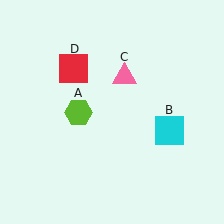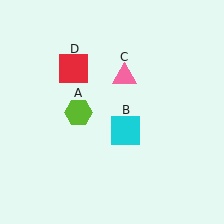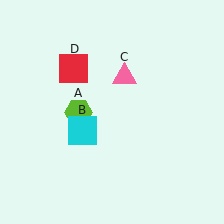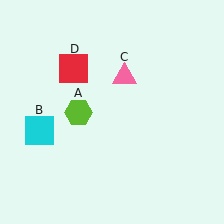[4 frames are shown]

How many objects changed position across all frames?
1 object changed position: cyan square (object B).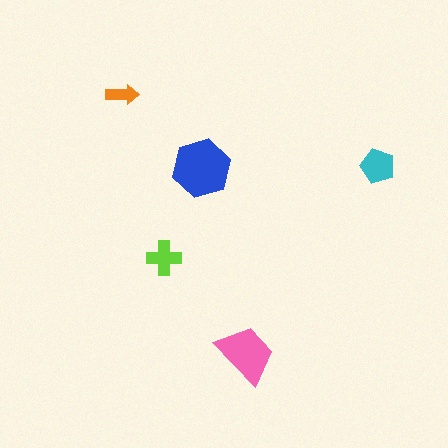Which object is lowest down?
The pink trapezoid is bottommost.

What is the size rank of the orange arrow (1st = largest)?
5th.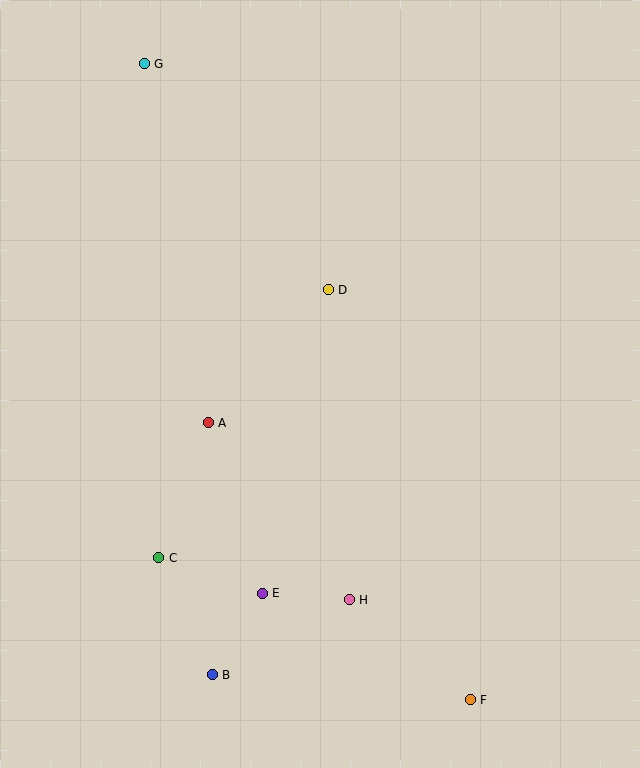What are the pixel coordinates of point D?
Point D is at (328, 290).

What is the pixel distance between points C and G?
The distance between C and G is 494 pixels.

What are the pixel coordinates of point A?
Point A is at (208, 423).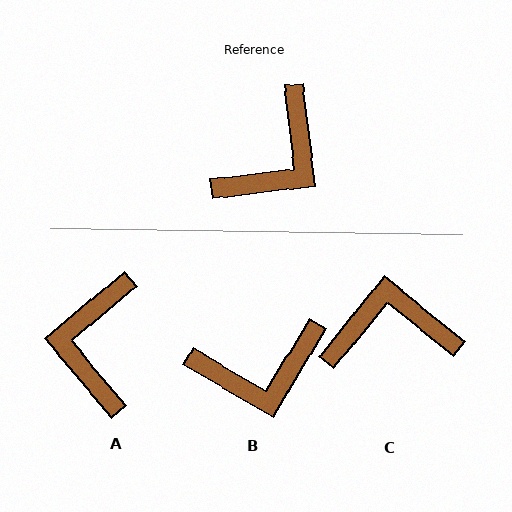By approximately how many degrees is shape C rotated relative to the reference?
Approximately 134 degrees counter-clockwise.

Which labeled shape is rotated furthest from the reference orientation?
A, about 147 degrees away.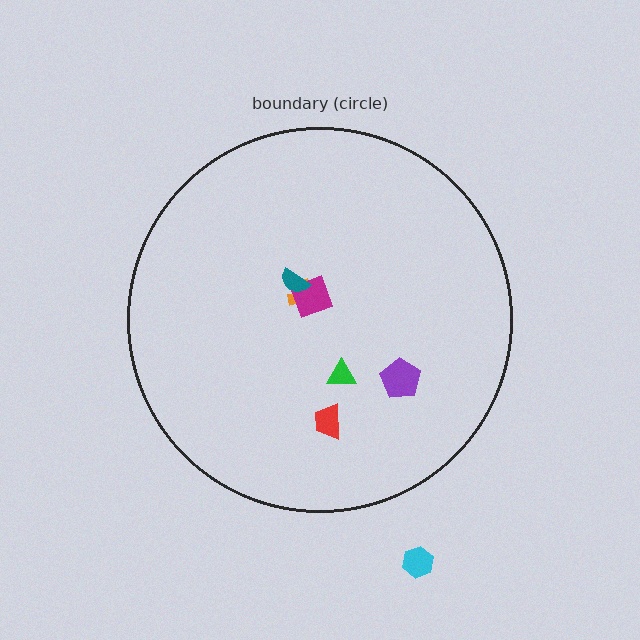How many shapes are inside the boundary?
6 inside, 1 outside.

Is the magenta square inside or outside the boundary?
Inside.